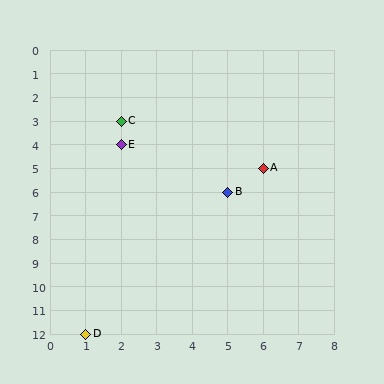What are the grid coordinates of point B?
Point B is at grid coordinates (5, 6).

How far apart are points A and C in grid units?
Points A and C are 4 columns and 2 rows apart (about 4.5 grid units diagonally).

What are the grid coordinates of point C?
Point C is at grid coordinates (2, 3).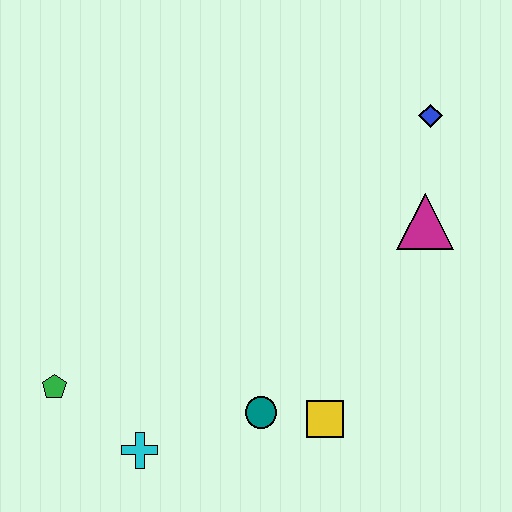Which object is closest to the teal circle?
The yellow square is closest to the teal circle.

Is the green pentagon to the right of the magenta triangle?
No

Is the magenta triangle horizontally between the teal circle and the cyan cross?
No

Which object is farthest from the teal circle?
The blue diamond is farthest from the teal circle.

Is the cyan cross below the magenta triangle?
Yes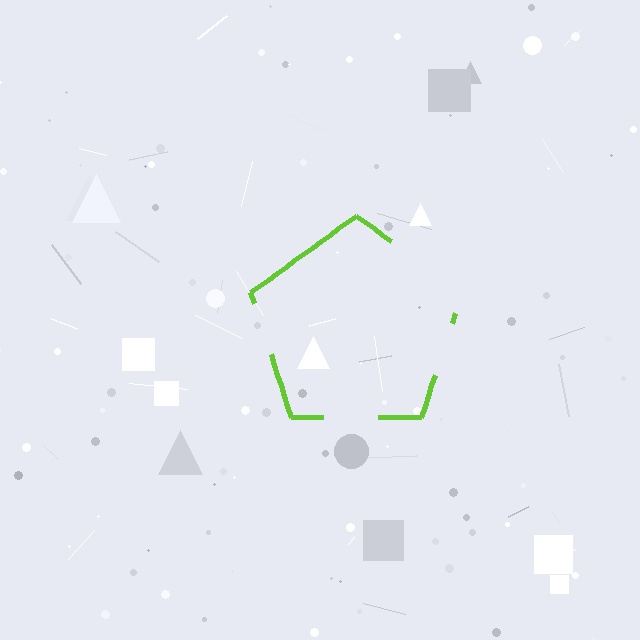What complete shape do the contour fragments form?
The contour fragments form a pentagon.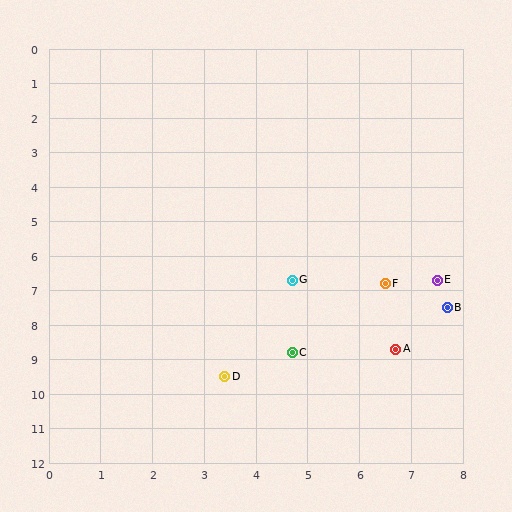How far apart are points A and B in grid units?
Points A and B are about 1.6 grid units apart.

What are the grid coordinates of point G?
Point G is at approximately (4.7, 6.7).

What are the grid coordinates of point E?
Point E is at approximately (7.5, 6.7).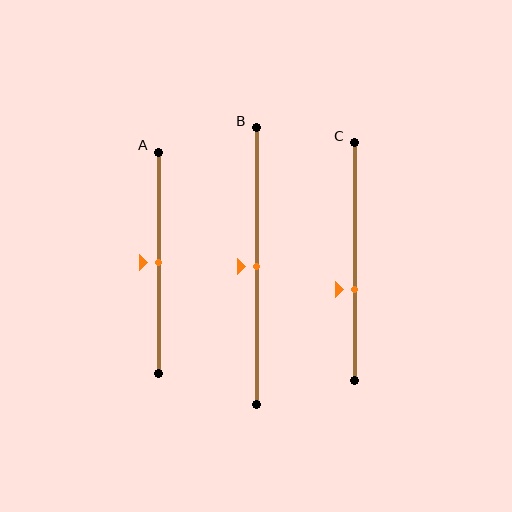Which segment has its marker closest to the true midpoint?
Segment A has its marker closest to the true midpoint.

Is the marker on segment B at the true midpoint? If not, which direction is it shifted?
Yes, the marker on segment B is at the true midpoint.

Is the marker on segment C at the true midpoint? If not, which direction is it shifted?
No, the marker on segment C is shifted downward by about 12% of the segment length.